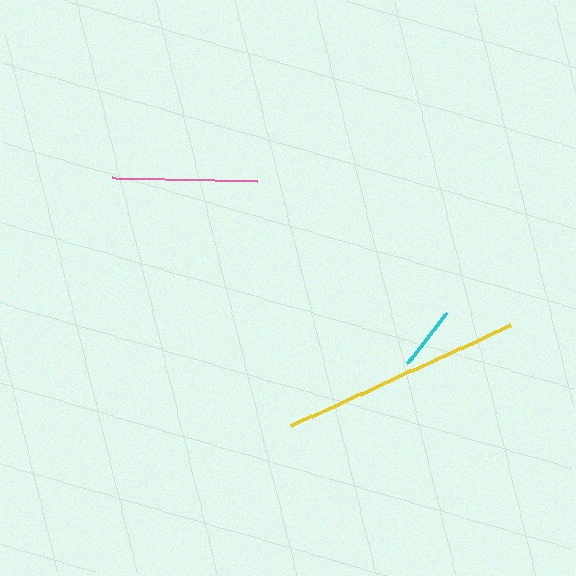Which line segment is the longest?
The yellow line is the longest at approximately 242 pixels.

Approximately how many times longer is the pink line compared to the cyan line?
The pink line is approximately 2.3 times the length of the cyan line.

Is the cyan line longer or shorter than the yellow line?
The yellow line is longer than the cyan line.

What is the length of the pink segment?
The pink segment is approximately 145 pixels long.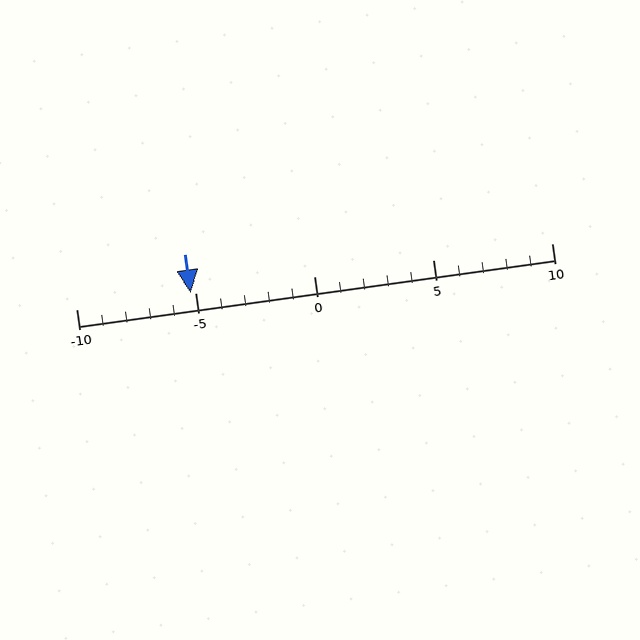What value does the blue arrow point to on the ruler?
The blue arrow points to approximately -5.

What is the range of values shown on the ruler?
The ruler shows values from -10 to 10.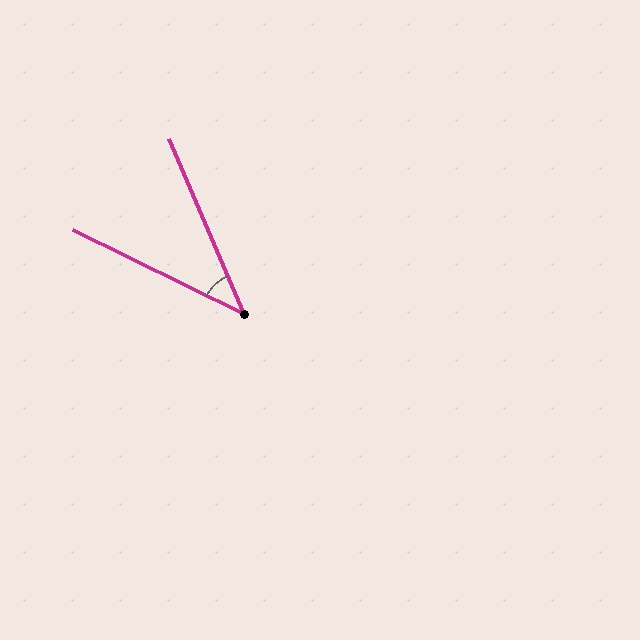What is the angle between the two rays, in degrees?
Approximately 41 degrees.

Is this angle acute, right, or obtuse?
It is acute.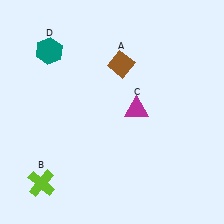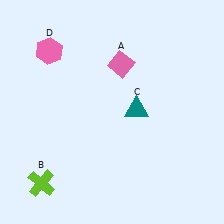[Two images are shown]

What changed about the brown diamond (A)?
In Image 1, A is brown. In Image 2, it changed to pink.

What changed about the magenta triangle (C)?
In Image 1, C is magenta. In Image 2, it changed to teal.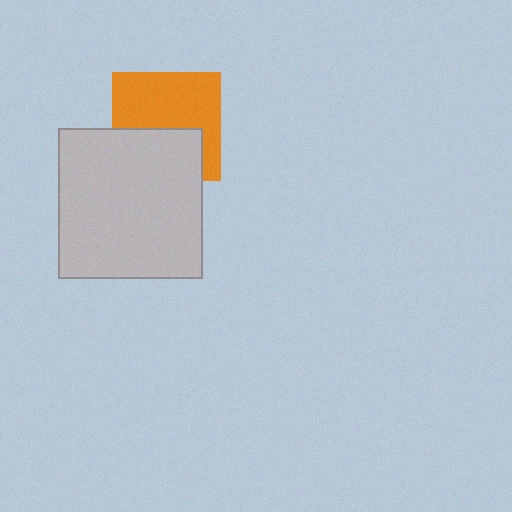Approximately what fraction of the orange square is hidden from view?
Roughly 41% of the orange square is hidden behind the light gray rectangle.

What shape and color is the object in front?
The object in front is a light gray rectangle.